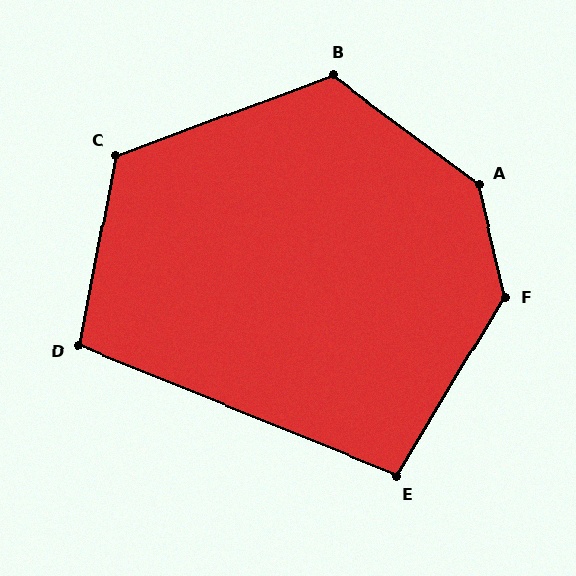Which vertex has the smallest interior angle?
E, at approximately 99 degrees.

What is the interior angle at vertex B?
Approximately 123 degrees (obtuse).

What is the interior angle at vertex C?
Approximately 121 degrees (obtuse).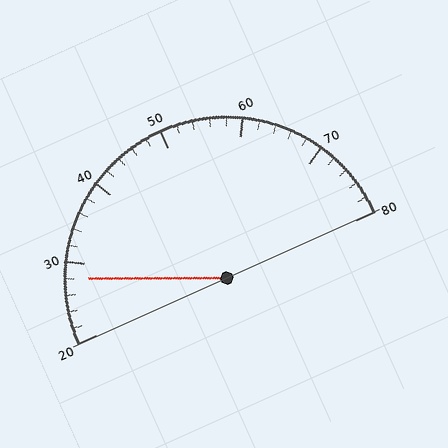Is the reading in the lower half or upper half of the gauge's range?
The reading is in the lower half of the range (20 to 80).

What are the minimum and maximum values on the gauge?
The gauge ranges from 20 to 80.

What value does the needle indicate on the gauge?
The needle indicates approximately 28.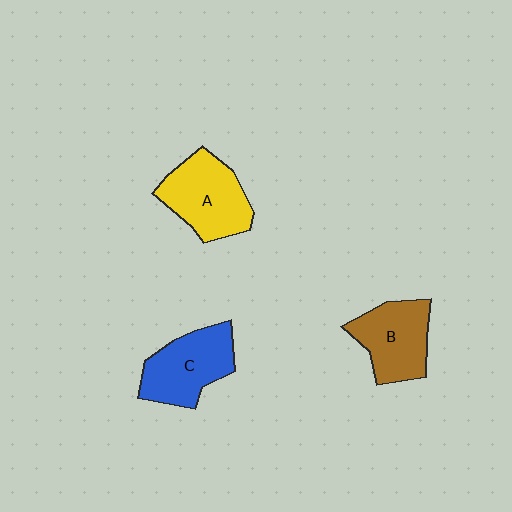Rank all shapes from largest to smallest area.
From largest to smallest: A (yellow), C (blue), B (brown).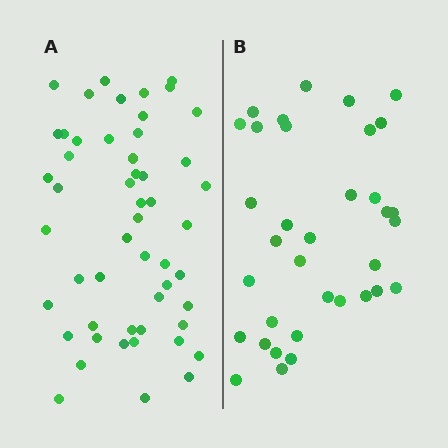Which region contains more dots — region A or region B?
Region A (the left region) has more dots.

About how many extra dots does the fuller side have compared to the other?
Region A has approximately 15 more dots than region B.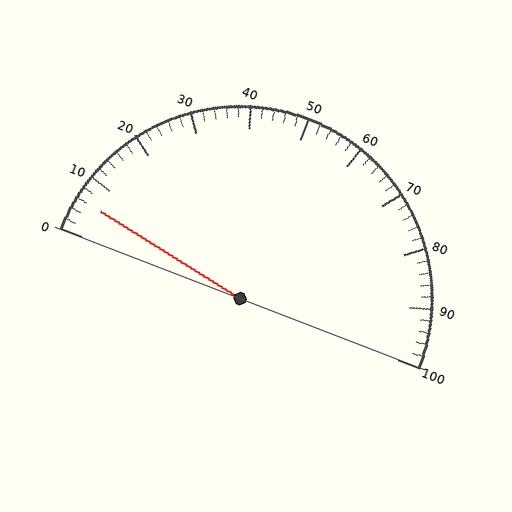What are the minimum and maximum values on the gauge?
The gauge ranges from 0 to 100.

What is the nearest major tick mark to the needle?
The nearest major tick mark is 10.